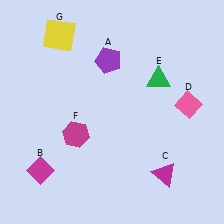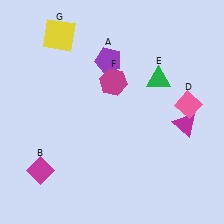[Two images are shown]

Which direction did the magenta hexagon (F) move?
The magenta hexagon (F) moved up.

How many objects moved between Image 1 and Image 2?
2 objects moved between the two images.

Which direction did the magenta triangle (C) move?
The magenta triangle (C) moved up.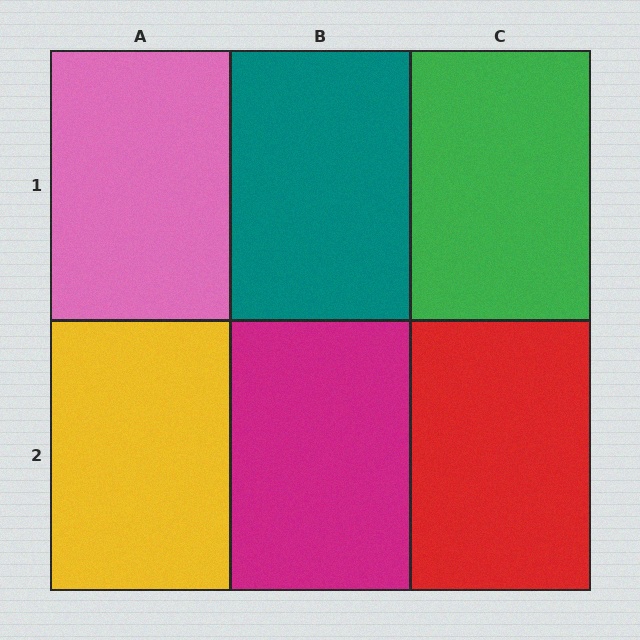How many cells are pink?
1 cell is pink.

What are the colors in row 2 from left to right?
Yellow, magenta, red.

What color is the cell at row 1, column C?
Green.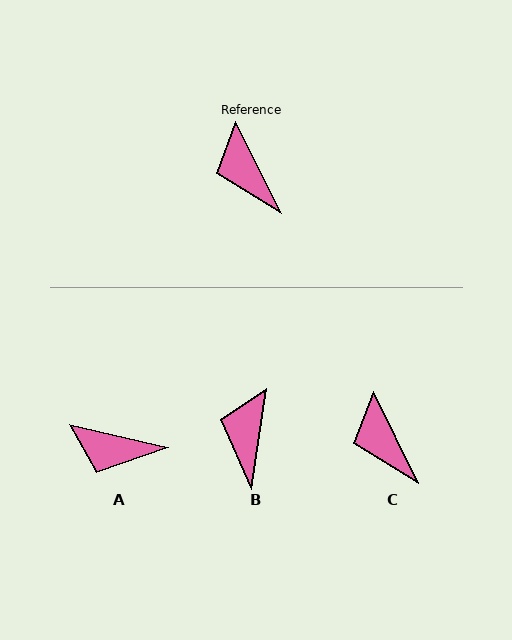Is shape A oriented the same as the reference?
No, it is off by about 51 degrees.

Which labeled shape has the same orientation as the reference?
C.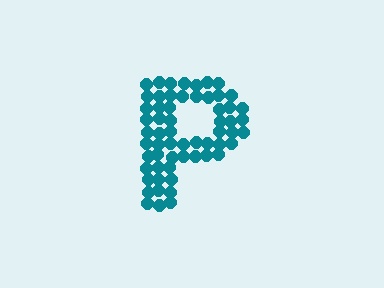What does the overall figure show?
The overall figure shows the letter P.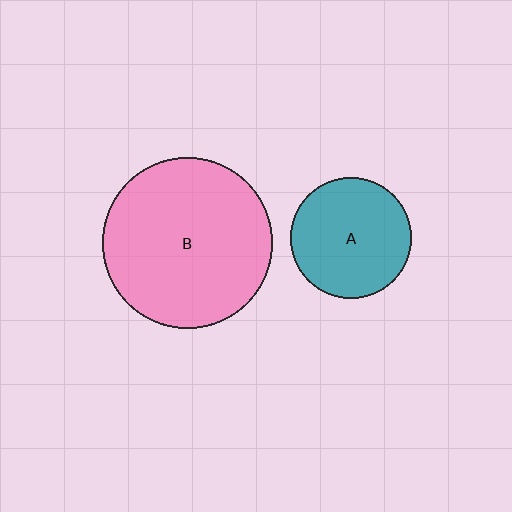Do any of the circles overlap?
No, none of the circles overlap.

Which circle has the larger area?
Circle B (pink).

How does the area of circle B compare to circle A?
Approximately 2.0 times.